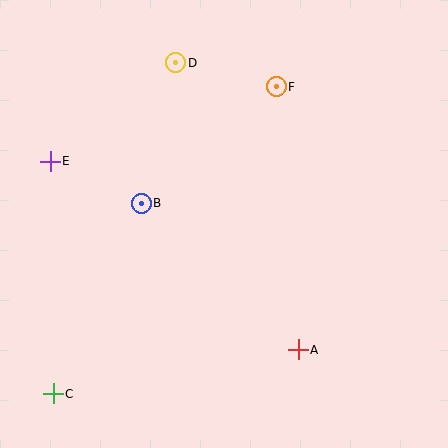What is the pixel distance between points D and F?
The distance between D and F is 103 pixels.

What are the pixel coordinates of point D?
Point D is at (176, 63).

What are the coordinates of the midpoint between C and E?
The midpoint between C and E is at (52, 277).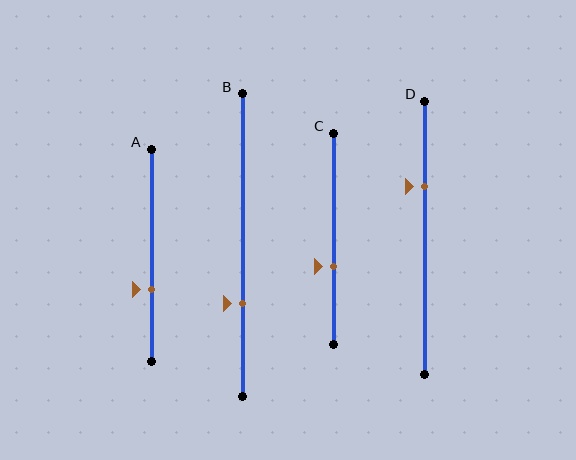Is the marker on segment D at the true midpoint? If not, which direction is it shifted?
No, the marker on segment D is shifted upward by about 19% of the segment length.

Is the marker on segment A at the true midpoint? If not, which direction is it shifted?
No, the marker on segment A is shifted downward by about 16% of the segment length.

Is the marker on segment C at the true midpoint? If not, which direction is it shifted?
No, the marker on segment C is shifted downward by about 13% of the segment length.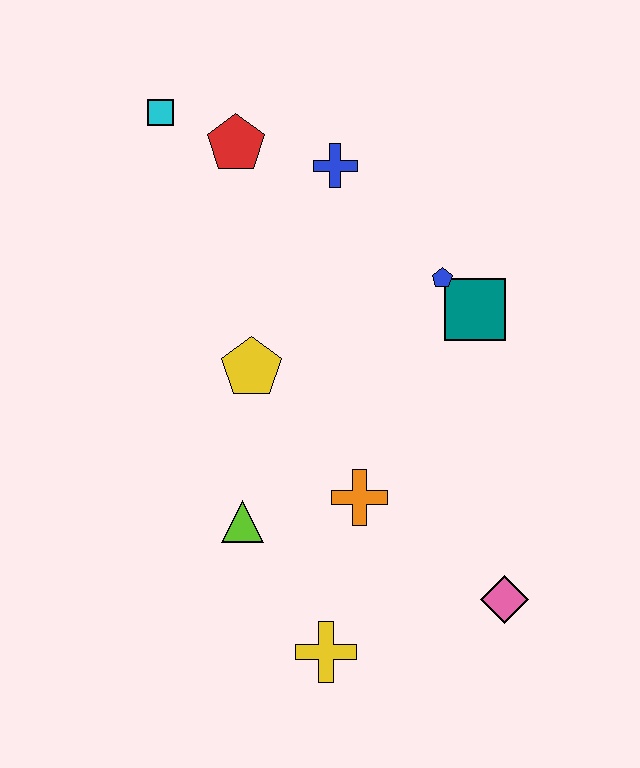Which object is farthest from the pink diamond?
The cyan square is farthest from the pink diamond.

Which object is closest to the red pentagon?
The cyan square is closest to the red pentagon.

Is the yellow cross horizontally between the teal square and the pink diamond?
No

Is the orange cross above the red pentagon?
No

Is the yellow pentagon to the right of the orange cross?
No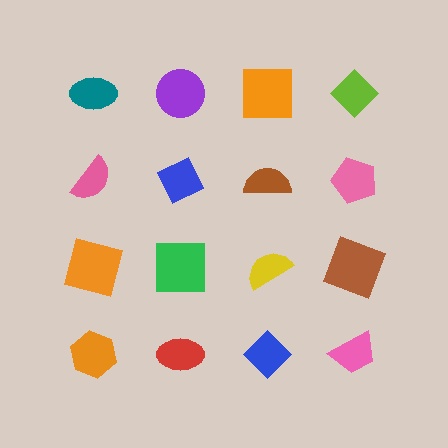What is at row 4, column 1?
An orange hexagon.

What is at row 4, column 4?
A pink trapezoid.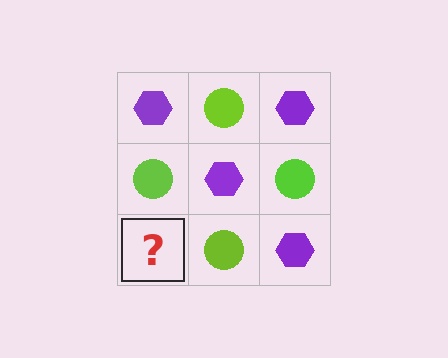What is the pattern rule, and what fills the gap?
The rule is that it alternates purple hexagon and lime circle in a checkerboard pattern. The gap should be filled with a purple hexagon.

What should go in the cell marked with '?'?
The missing cell should contain a purple hexagon.